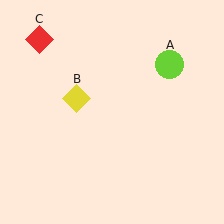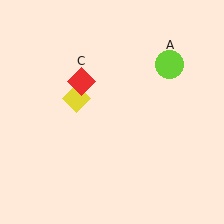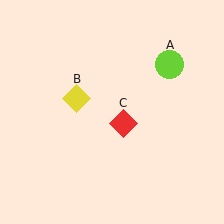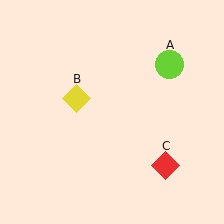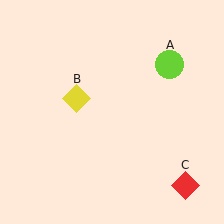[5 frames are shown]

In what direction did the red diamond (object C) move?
The red diamond (object C) moved down and to the right.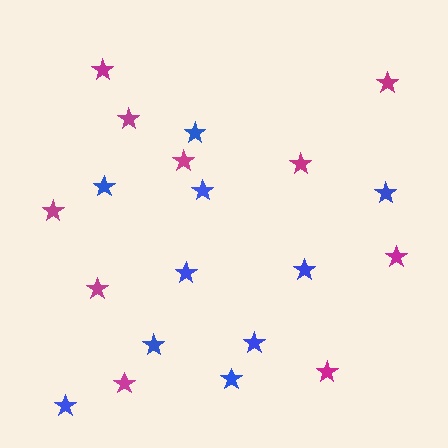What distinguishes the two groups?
There are 2 groups: one group of magenta stars (10) and one group of blue stars (10).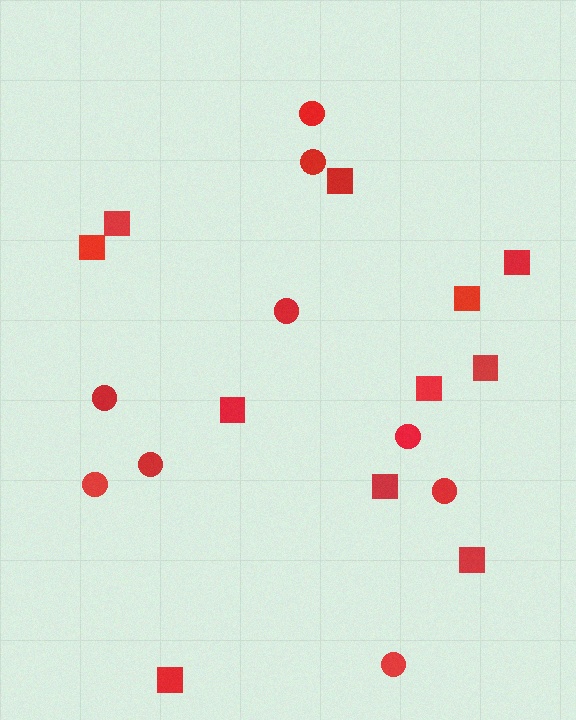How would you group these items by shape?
There are 2 groups: one group of circles (9) and one group of squares (11).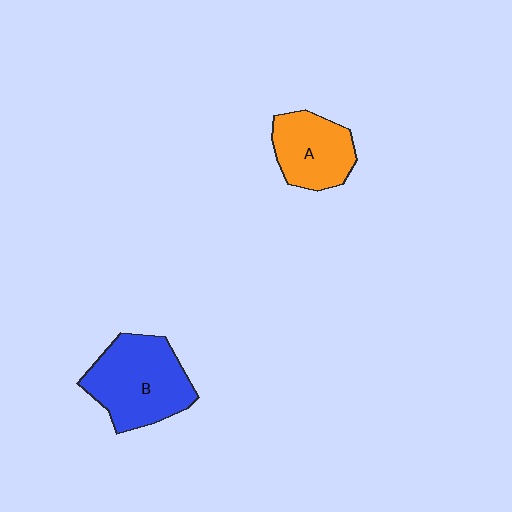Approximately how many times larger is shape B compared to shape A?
Approximately 1.4 times.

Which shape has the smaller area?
Shape A (orange).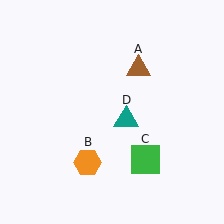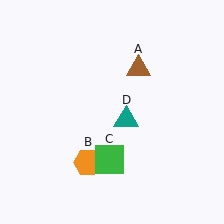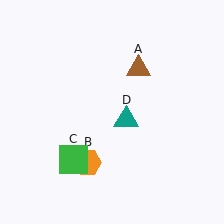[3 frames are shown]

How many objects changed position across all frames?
1 object changed position: green square (object C).